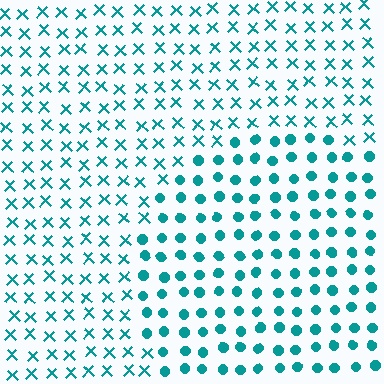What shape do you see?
I see a circle.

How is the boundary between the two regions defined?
The boundary is defined by a change in element shape: circles inside vs. X marks outside. All elements share the same color and spacing.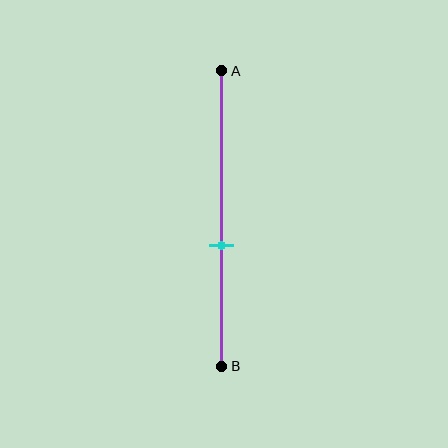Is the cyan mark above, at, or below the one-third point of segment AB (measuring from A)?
The cyan mark is below the one-third point of segment AB.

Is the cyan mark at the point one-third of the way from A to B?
No, the mark is at about 60% from A, not at the 33% one-third point.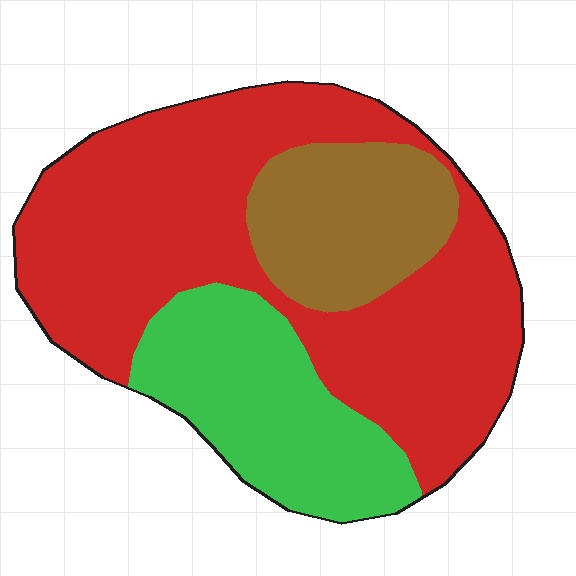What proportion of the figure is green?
Green takes up about one quarter (1/4) of the figure.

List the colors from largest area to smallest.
From largest to smallest: red, green, brown.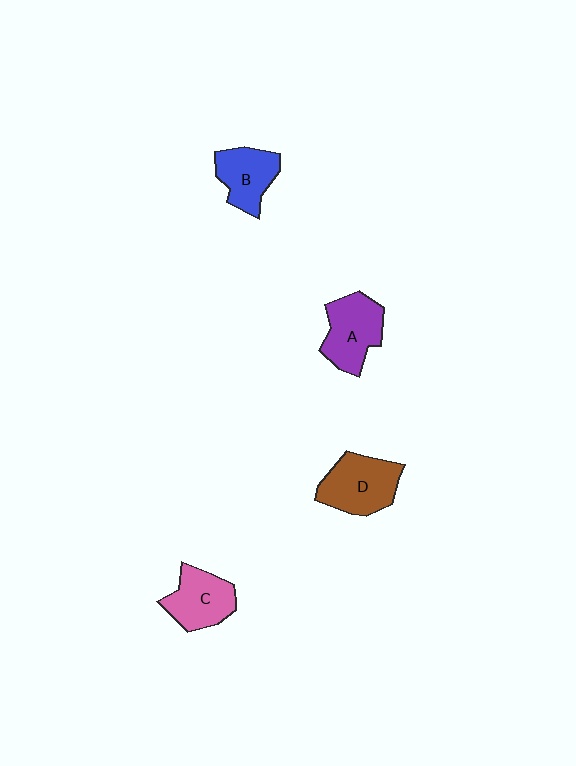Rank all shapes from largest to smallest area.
From largest to smallest: D (brown), A (purple), C (pink), B (blue).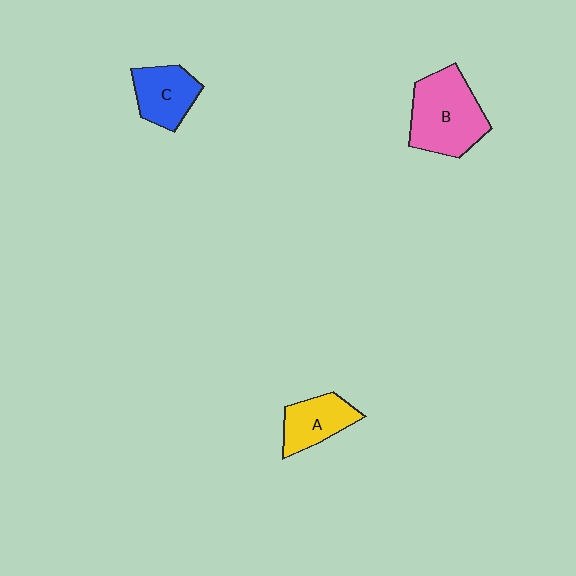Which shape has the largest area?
Shape B (pink).